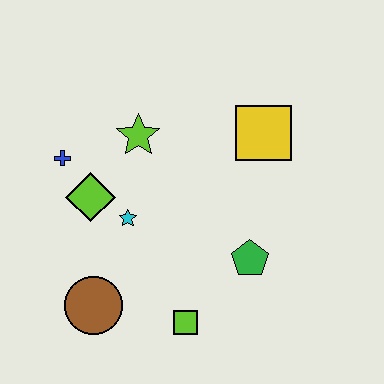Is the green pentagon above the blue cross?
No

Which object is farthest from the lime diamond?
The yellow square is farthest from the lime diamond.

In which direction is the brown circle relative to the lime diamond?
The brown circle is below the lime diamond.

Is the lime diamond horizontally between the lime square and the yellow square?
No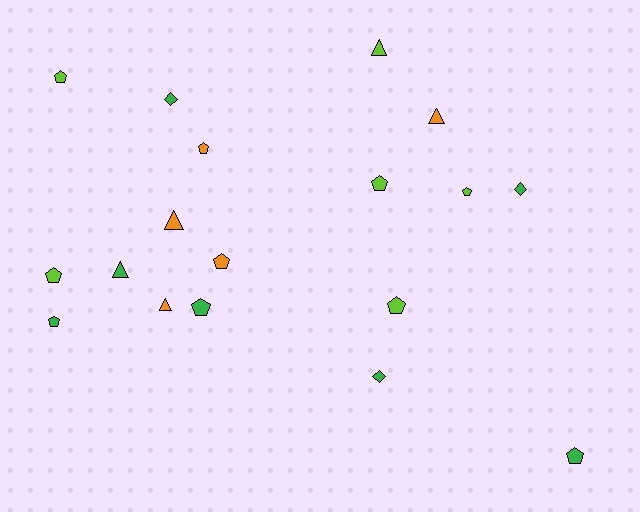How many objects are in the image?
There are 18 objects.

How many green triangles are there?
There is 1 green triangle.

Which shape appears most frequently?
Pentagon, with 10 objects.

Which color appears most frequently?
Green, with 7 objects.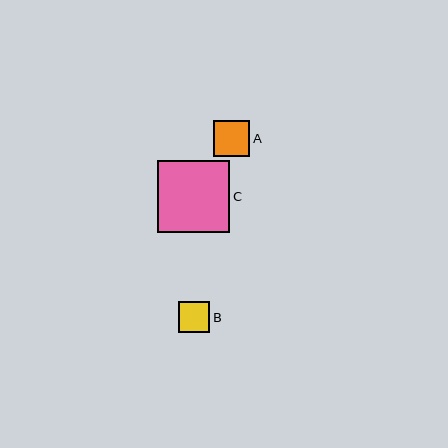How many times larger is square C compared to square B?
Square C is approximately 2.3 times the size of square B.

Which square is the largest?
Square C is the largest with a size of approximately 72 pixels.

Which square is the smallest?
Square B is the smallest with a size of approximately 32 pixels.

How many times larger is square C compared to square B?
Square C is approximately 2.3 times the size of square B.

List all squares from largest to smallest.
From largest to smallest: C, A, B.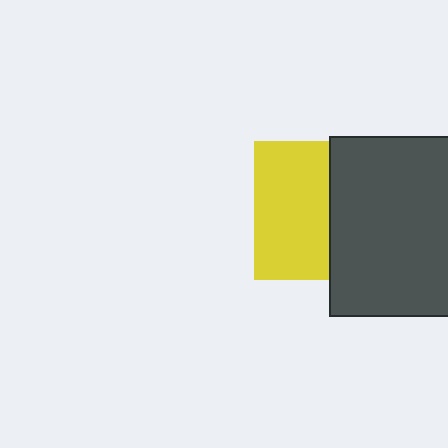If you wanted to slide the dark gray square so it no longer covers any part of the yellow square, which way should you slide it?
Slide it right — that is the most direct way to separate the two shapes.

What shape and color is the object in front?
The object in front is a dark gray square.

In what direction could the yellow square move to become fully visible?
The yellow square could move left. That would shift it out from behind the dark gray square entirely.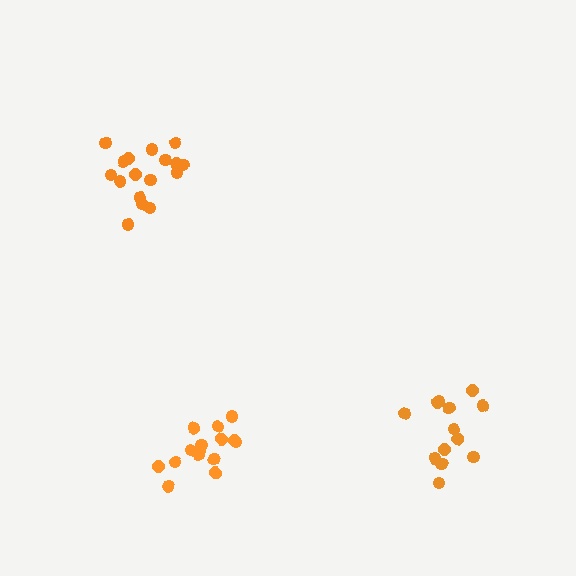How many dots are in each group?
Group 1: 13 dots, Group 2: 15 dots, Group 3: 17 dots (45 total).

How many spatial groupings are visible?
There are 3 spatial groupings.